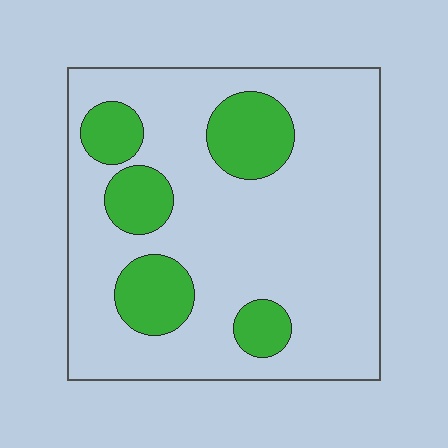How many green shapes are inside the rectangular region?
5.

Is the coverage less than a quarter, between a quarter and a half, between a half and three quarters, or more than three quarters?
Less than a quarter.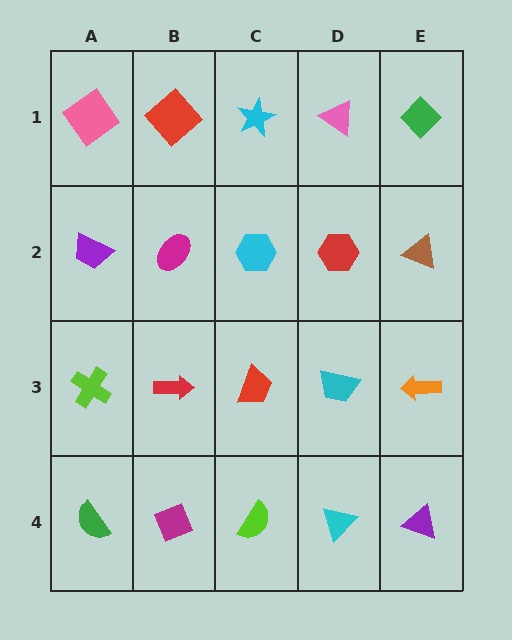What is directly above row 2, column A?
A pink diamond.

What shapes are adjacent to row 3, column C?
A cyan hexagon (row 2, column C), a lime semicircle (row 4, column C), a red arrow (row 3, column B), a cyan trapezoid (row 3, column D).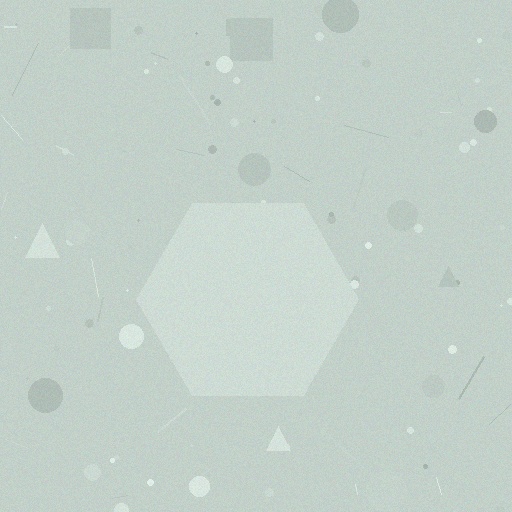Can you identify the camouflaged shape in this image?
The camouflaged shape is a hexagon.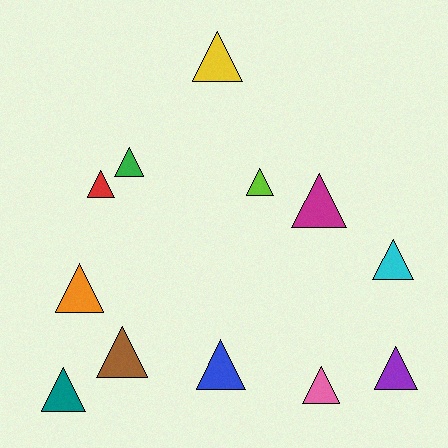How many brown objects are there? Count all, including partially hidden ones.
There is 1 brown object.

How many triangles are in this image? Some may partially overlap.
There are 12 triangles.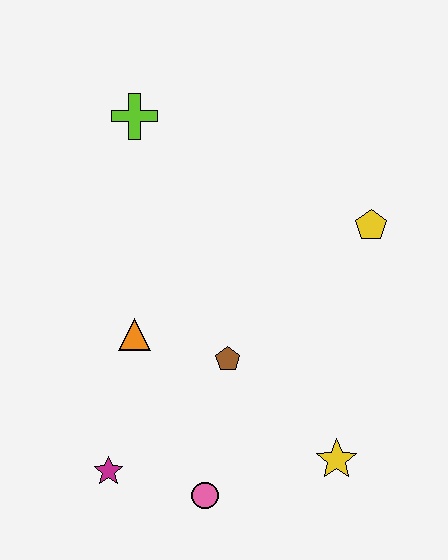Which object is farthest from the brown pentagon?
The lime cross is farthest from the brown pentagon.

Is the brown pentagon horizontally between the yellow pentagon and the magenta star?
Yes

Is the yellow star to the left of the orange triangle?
No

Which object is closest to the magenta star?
The pink circle is closest to the magenta star.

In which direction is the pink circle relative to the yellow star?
The pink circle is to the left of the yellow star.